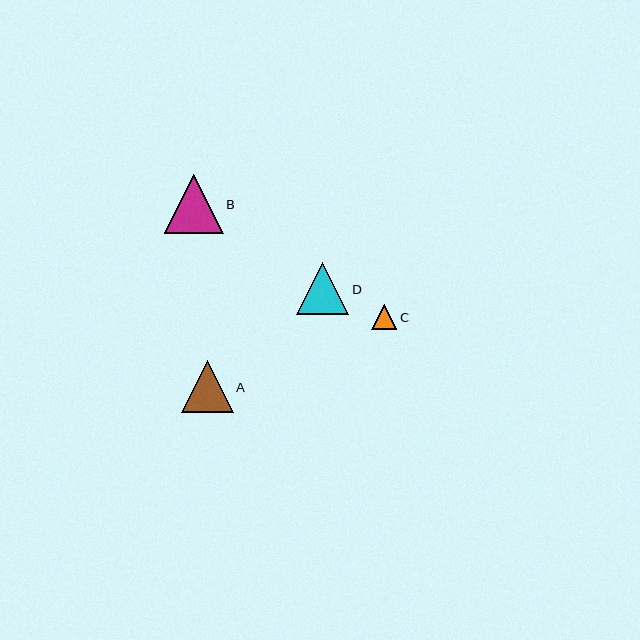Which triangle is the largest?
Triangle B is the largest with a size of approximately 59 pixels.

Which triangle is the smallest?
Triangle C is the smallest with a size of approximately 25 pixels.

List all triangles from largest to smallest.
From largest to smallest: B, D, A, C.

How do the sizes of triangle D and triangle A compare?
Triangle D and triangle A are approximately the same size.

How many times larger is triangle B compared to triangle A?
Triangle B is approximately 1.1 times the size of triangle A.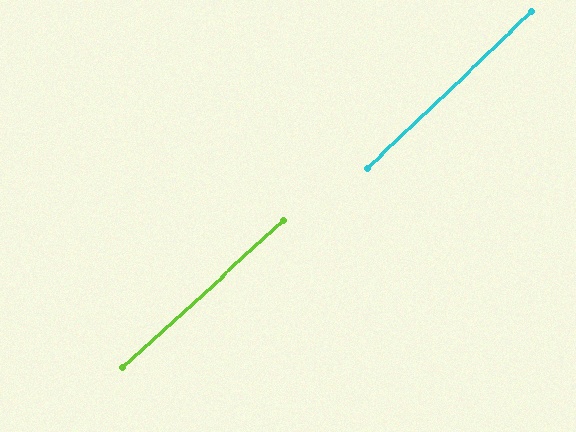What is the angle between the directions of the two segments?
Approximately 1 degree.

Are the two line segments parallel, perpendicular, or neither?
Parallel — their directions differ by only 1.0°.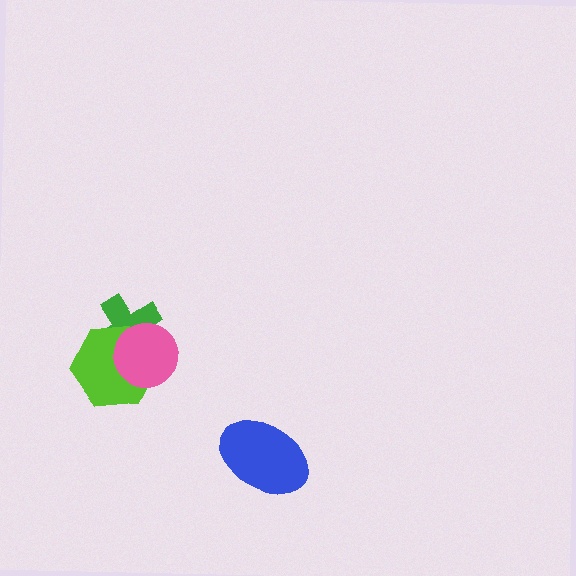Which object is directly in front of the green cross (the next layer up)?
The lime hexagon is directly in front of the green cross.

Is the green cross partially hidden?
Yes, it is partially covered by another shape.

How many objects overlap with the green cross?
2 objects overlap with the green cross.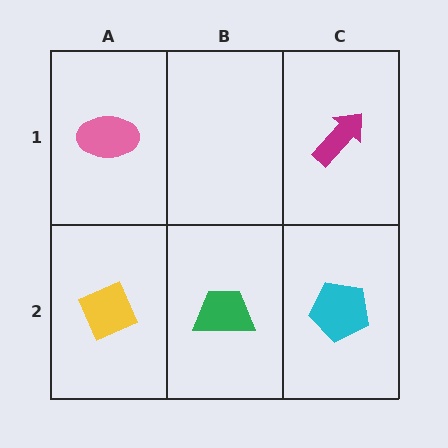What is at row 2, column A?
A yellow diamond.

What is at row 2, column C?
A cyan pentagon.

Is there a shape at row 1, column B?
No, that cell is empty.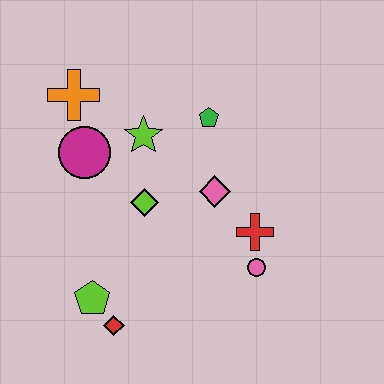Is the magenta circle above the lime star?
No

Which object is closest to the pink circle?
The red cross is closest to the pink circle.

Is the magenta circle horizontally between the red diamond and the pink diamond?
No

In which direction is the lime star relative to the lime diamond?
The lime star is above the lime diamond.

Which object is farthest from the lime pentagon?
The green pentagon is farthest from the lime pentagon.